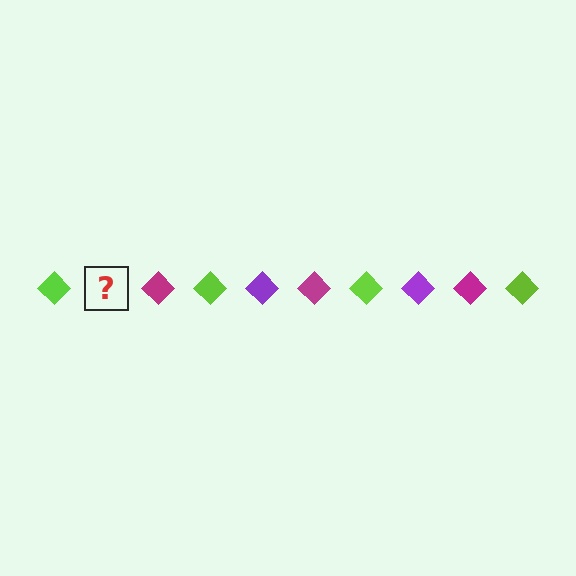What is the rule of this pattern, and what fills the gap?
The rule is that the pattern cycles through lime, purple, magenta diamonds. The gap should be filled with a purple diamond.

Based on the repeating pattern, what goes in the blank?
The blank should be a purple diamond.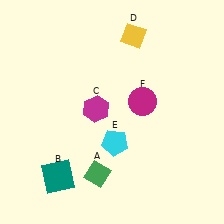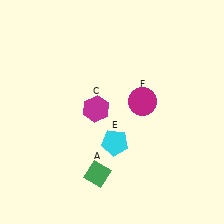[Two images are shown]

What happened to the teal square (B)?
The teal square (B) was removed in Image 2. It was in the bottom-left area of Image 1.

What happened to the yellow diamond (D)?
The yellow diamond (D) was removed in Image 2. It was in the top-right area of Image 1.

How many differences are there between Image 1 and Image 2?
There are 2 differences between the two images.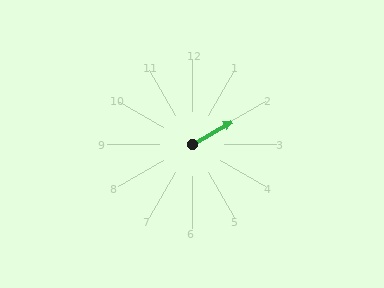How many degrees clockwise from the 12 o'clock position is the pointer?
Approximately 60 degrees.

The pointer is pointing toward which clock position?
Roughly 2 o'clock.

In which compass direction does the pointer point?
Northeast.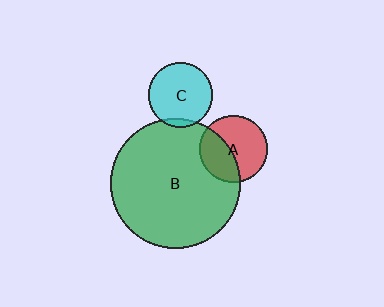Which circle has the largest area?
Circle B (green).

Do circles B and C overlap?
Yes.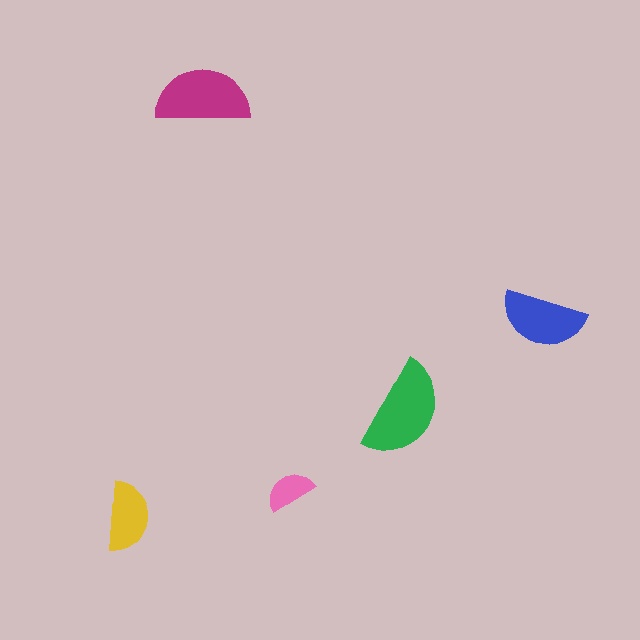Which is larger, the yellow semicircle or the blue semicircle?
The blue one.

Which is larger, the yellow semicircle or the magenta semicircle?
The magenta one.